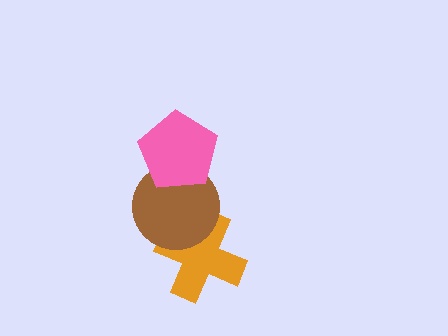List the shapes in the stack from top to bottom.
From top to bottom: the pink pentagon, the brown circle, the orange cross.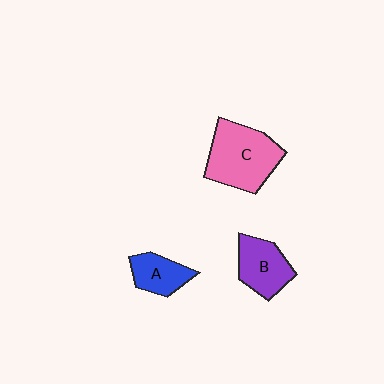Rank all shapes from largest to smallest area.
From largest to smallest: C (pink), B (purple), A (blue).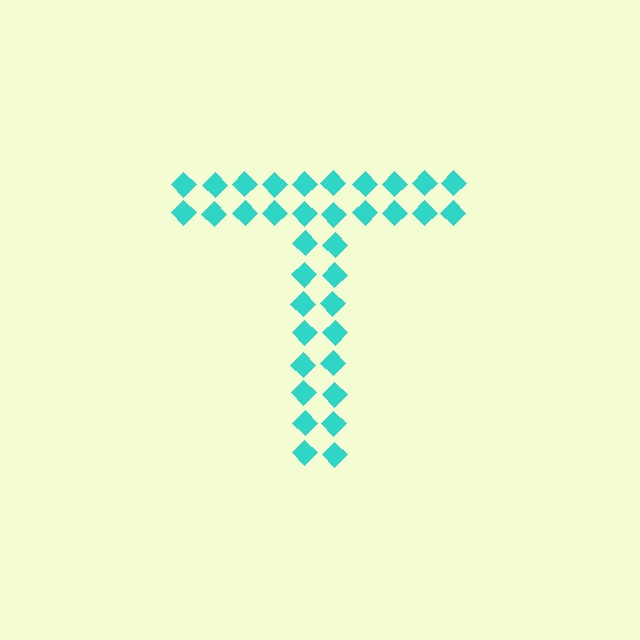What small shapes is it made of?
It is made of small diamonds.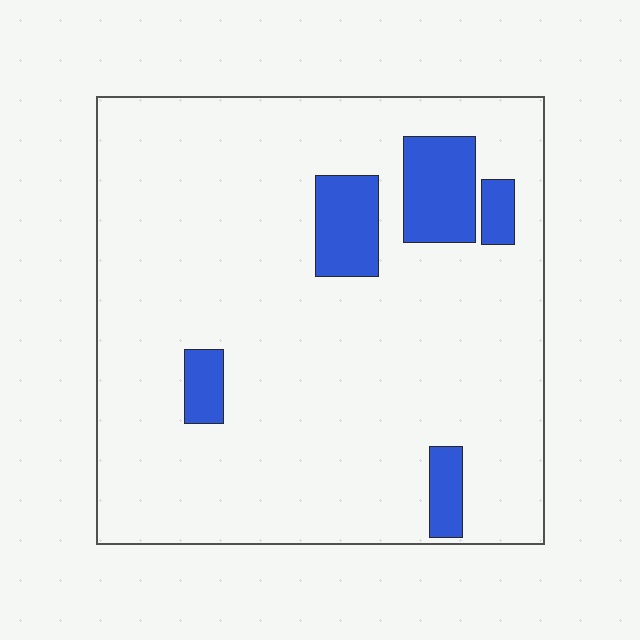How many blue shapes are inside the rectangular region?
5.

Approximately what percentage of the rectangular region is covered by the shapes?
Approximately 10%.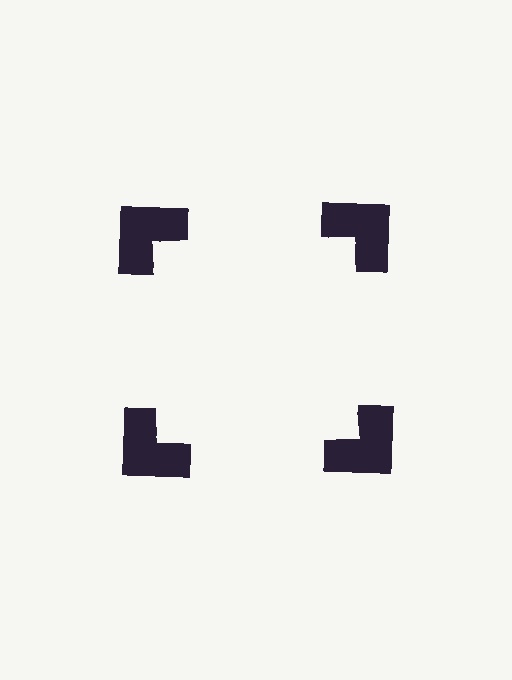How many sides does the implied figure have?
4 sides.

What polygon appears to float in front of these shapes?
An illusory square — its edges are inferred from the aligned wedge cuts in the notched squares, not physically drawn.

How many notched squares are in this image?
There are 4 — one at each vertex of the illusory square.